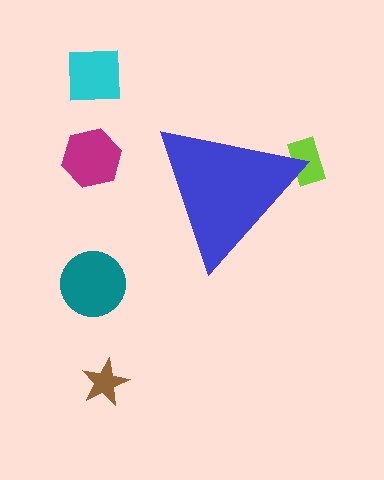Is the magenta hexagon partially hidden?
No, the magenta hexagon is fully visible.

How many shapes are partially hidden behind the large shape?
1 shape is partially hidden.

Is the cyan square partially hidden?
No, the cyan square is fully visible.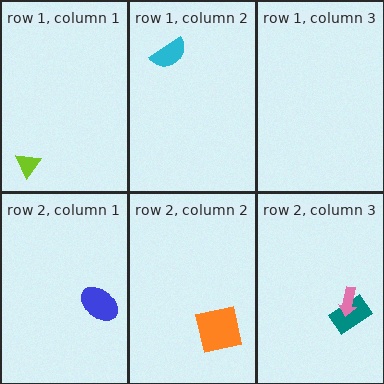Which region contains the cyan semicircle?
The row 1, column 2 region.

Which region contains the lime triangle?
The row 1, column 1 region.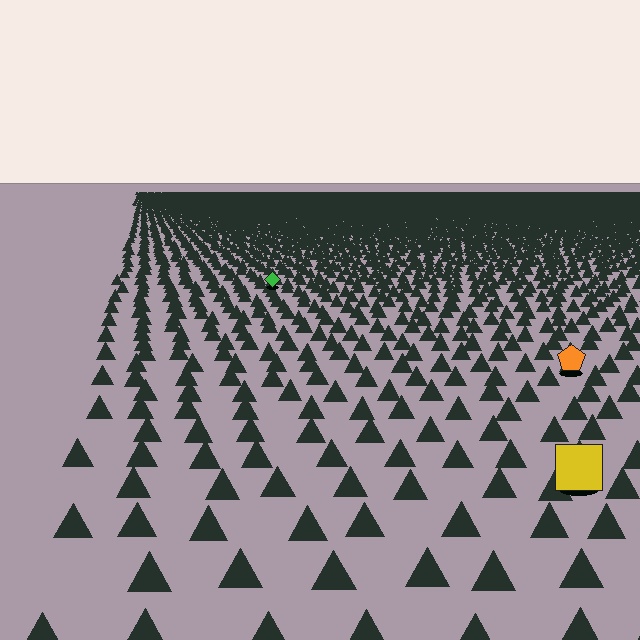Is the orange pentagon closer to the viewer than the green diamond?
Yes. The orange pentagon is closer — you can tell from the texture gradient: the ground texture is coarser near it.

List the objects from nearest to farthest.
From nearest to farthest: the yellow square, the orange pentagon, the green diamond.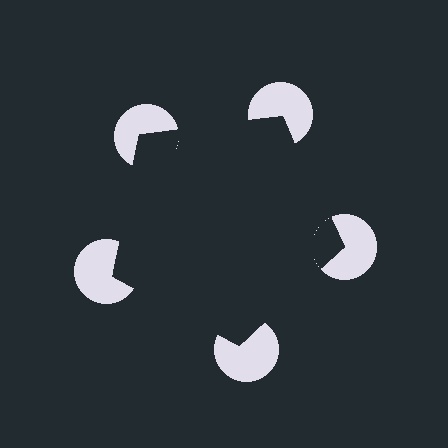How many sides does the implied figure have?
5 sides.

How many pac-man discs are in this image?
There are 5 — one at each vertex of the illusory pentagon.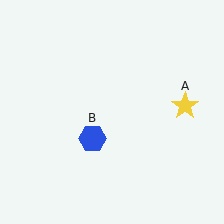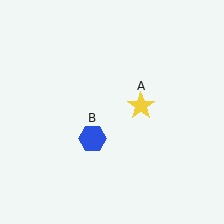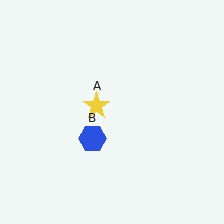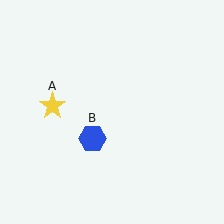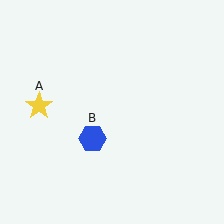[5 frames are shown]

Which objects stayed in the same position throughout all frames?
Blue hexagon (object B) remained stationary.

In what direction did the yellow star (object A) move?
The yellow star (object A) moved left.